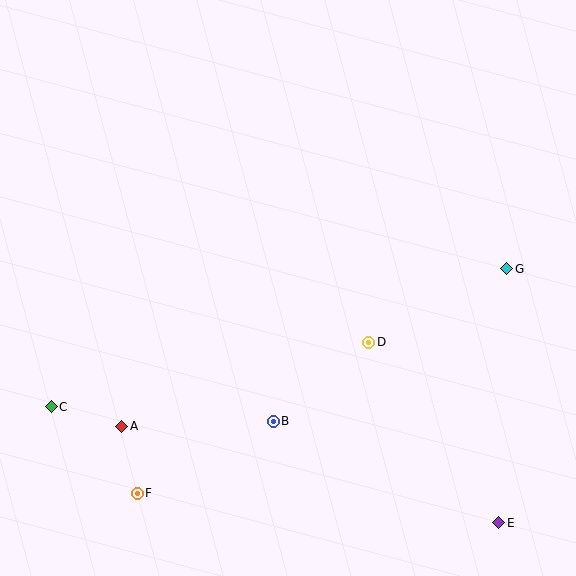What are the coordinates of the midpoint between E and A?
The midpoint between E and A is at (310, 475).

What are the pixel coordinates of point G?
Point G is at (507, 269).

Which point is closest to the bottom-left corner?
Point F is closest to the bottom-left corner.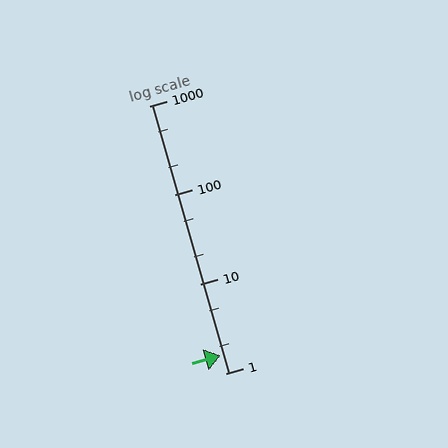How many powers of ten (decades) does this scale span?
The scale spans 3 decades, from 1 to 1000.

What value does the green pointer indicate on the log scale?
The pointer indicates approximately 1.6.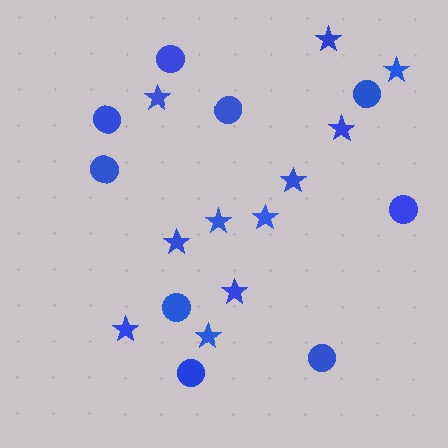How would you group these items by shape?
There are 2 groups: one group of circles (9) and one group of stars (11).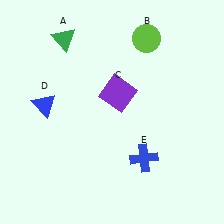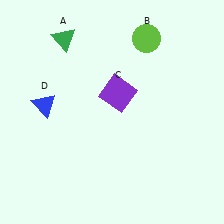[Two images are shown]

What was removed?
The blue cross (E) was removed in Image 2.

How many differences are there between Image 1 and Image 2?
There is 1 difference between the two images.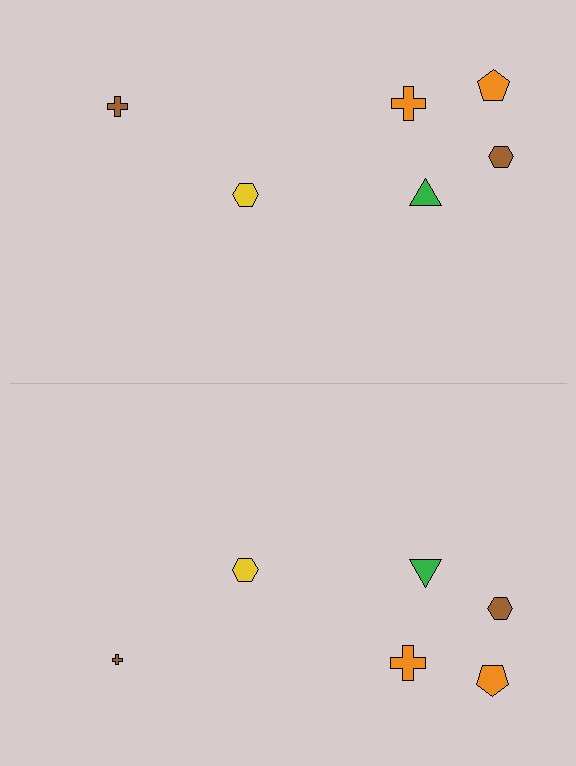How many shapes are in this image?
There are 12 shapes in this image.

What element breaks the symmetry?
The brown cross on the bottom side has a different size than its mirror counterpart.